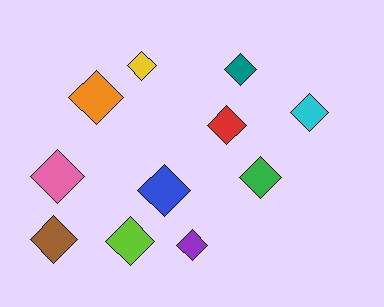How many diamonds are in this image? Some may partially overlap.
There are 11 diamonds.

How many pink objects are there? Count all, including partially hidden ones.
There is 1 pink object.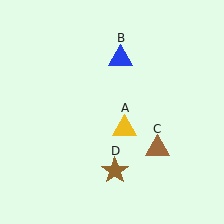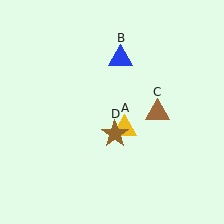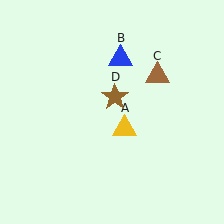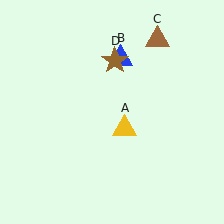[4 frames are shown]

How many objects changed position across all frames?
2 objects changed position: brown triangle (object C), brown star (object D).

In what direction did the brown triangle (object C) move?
The brown triangle (object C) moved up.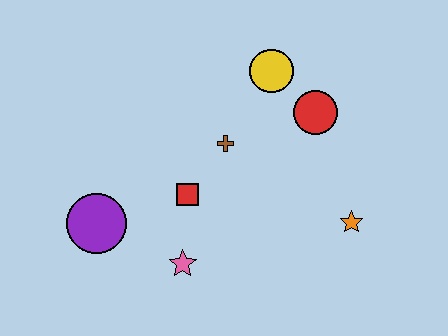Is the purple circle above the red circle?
No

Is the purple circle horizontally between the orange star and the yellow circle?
No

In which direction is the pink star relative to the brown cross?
The pink star is below the brown cross.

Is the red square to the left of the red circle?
Yes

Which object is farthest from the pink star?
The yellow circle is farthest from the pink star.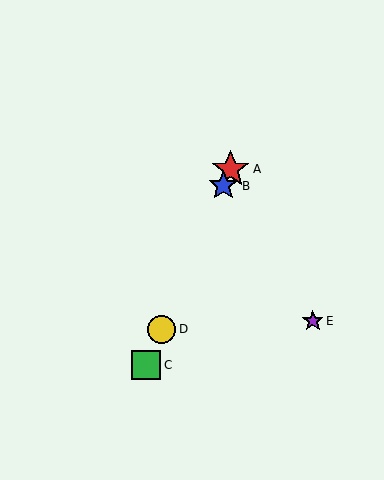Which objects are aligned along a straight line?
Objects A, B, C, D are aligned along a straight line.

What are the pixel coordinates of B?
Object B is at (223, 186).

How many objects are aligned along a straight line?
4 objects (A, B, C, D) are aligned along a straight line.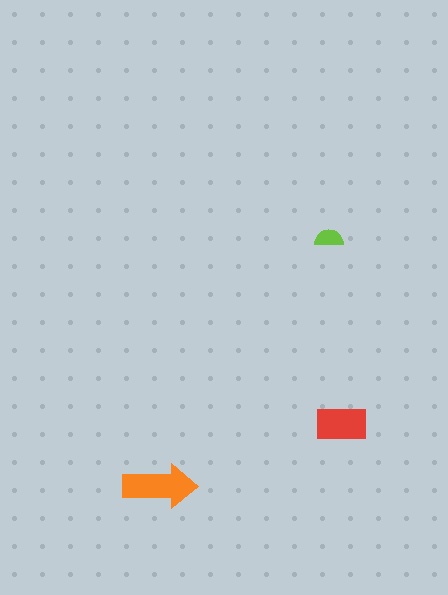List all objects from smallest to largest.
The lime semicircle, the red rectangle, the orange arrow.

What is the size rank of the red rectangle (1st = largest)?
2nd.